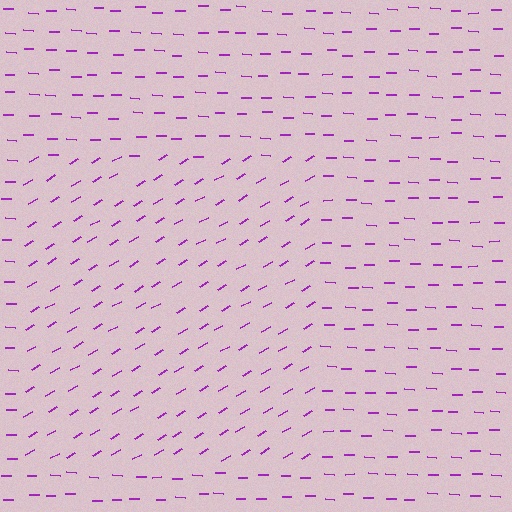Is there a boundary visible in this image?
Yes, there is a texture boundary formed by a change in line orientation.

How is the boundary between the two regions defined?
The boundary is defined purely by a change in line orientation (approximately 32 degrees difference). All lines are the same color and thickness.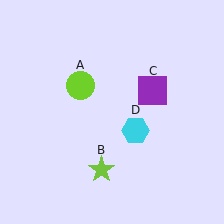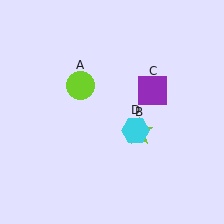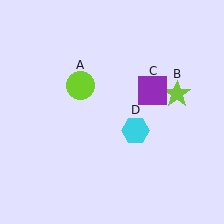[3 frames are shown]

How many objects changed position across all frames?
1 object changed position: lime star (object B).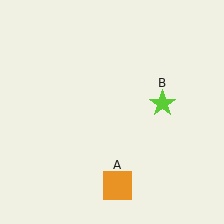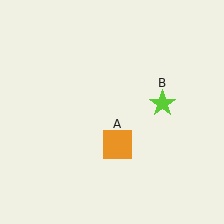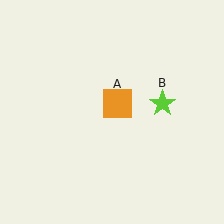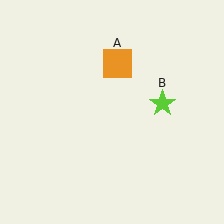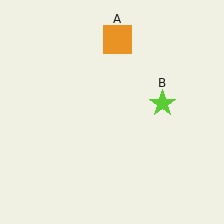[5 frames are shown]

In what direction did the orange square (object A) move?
The orange square (object A) moved up.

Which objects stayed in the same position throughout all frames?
Lime star (object B) remained stationary.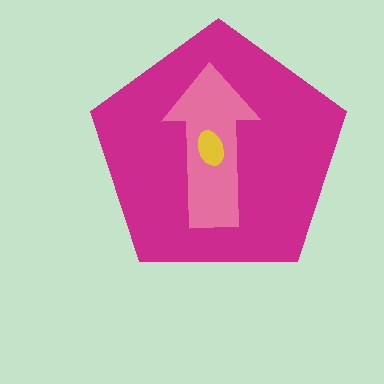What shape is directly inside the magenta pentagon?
The pink arrow.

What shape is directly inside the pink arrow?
The yellow ellipse.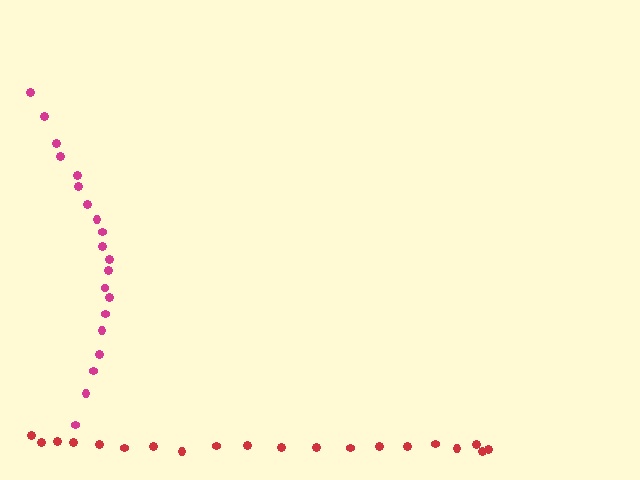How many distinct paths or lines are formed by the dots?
There are 2 distinct paths.